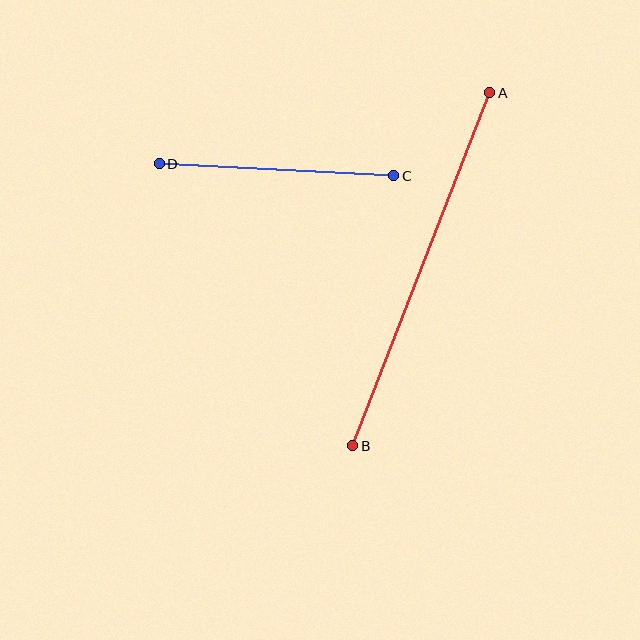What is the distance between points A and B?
The distance is approximately 378 pixels.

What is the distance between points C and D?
The distance is approximately 235 pixels.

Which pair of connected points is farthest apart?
Points A and B are farthest apart.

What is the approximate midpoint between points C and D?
The midpoint is at approximately (276, 170) pixels.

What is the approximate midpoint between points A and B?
The midpoint is at approximately (421, 269) pixels.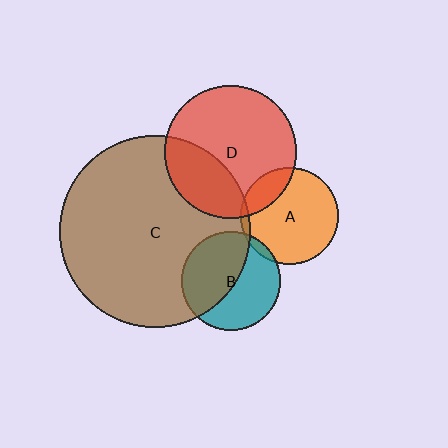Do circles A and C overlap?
Yes.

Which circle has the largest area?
Circle C (brown).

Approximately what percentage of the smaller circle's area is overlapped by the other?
Approximately 5%.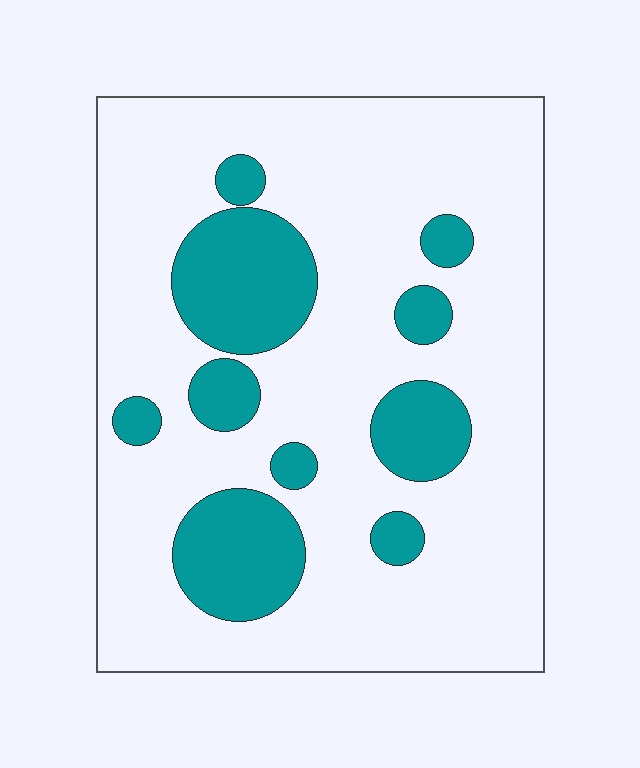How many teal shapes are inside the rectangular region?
10.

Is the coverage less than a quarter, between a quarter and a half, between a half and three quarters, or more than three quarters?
Less than a quarter.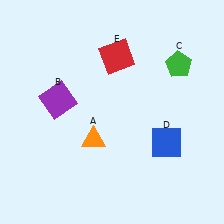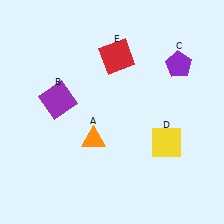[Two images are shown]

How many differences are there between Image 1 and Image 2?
There are 2 differences between the two images.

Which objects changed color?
C changed from green to purple. D changed from blue to yellow.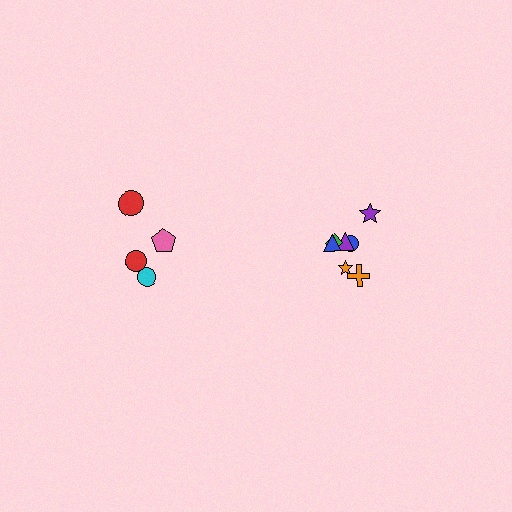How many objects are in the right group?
There are 7 objects.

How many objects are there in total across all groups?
There are 11 objects.